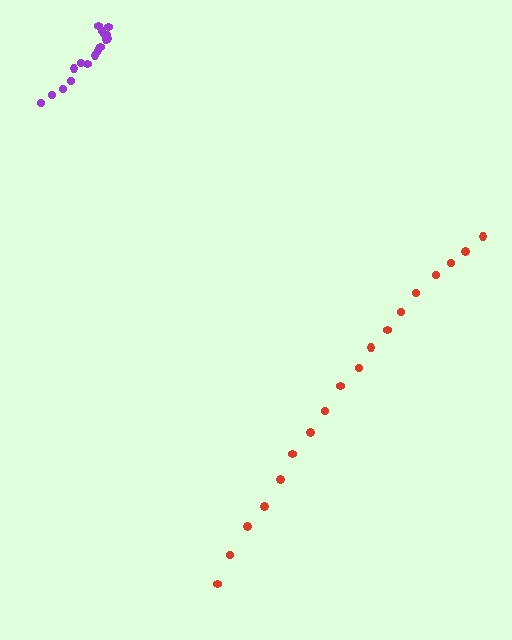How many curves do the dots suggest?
There are 2 distinct paths.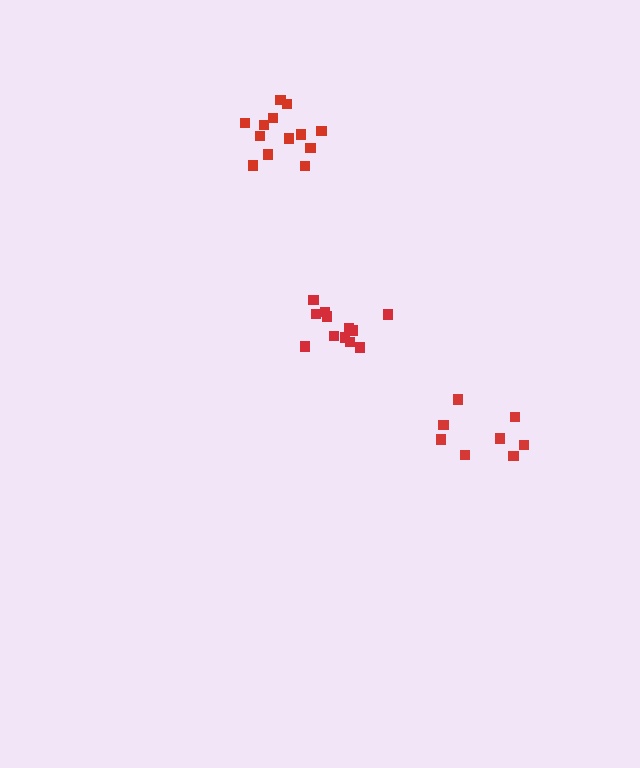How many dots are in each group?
Group 1: 12 dots, Group 2: 13 dots, Group 3: 8 dots (33 total).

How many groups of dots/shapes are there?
There are 3 groups.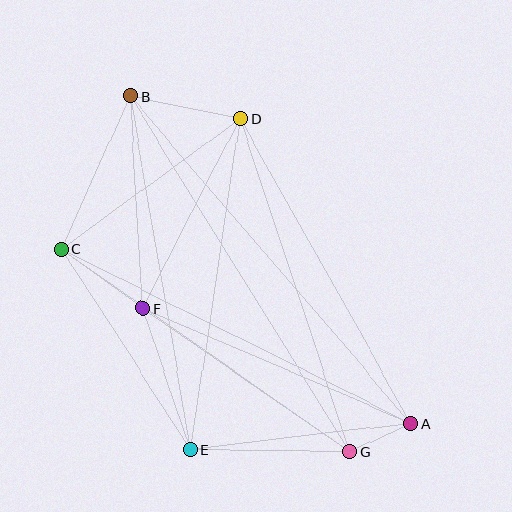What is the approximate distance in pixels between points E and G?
The distance between E and G is approximately 160 pixels.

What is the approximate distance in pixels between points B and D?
The distance between B and D is approximately 112 pixels.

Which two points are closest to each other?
Points A and G are closest to each other.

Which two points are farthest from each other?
Points A and B are farthest from each other.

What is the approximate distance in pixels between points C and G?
The distance between C and G is approximately 353 pixels.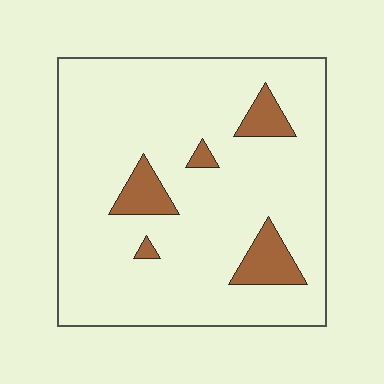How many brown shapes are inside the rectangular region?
5.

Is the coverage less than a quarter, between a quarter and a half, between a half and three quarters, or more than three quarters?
Less than a quarter.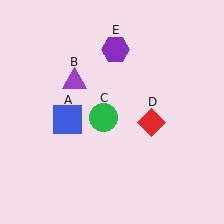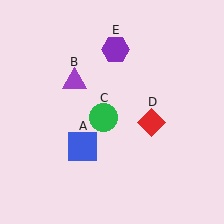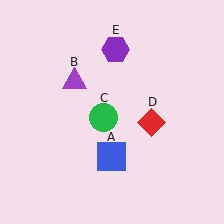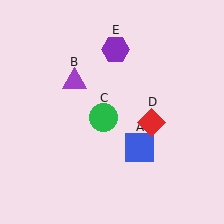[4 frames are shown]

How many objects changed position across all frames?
1 object changed position: blue square (object A).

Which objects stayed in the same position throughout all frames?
Purple triangle (object B) and green circle (object C) and red diamond (object D) and purple hexagon (object E) remained stationary.